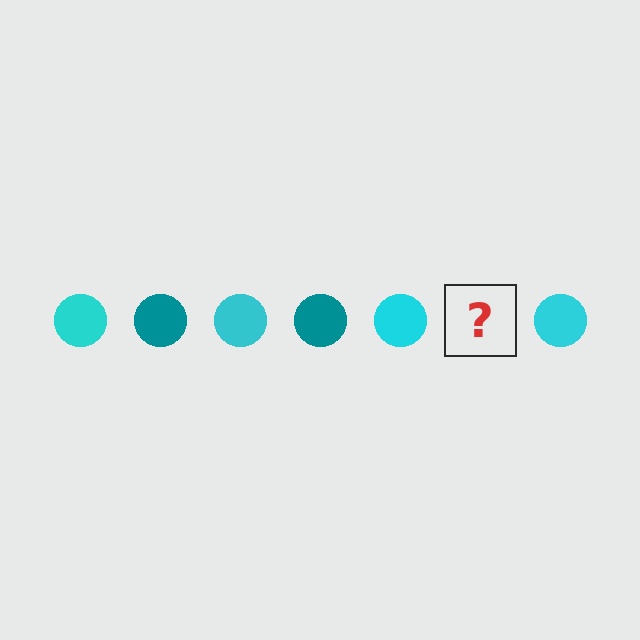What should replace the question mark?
The question mark should be replaced with a teal circle.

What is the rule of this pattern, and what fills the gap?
The rule is that the pattern cycles through cyan, teal circles. The gap should be filled with a teal circle.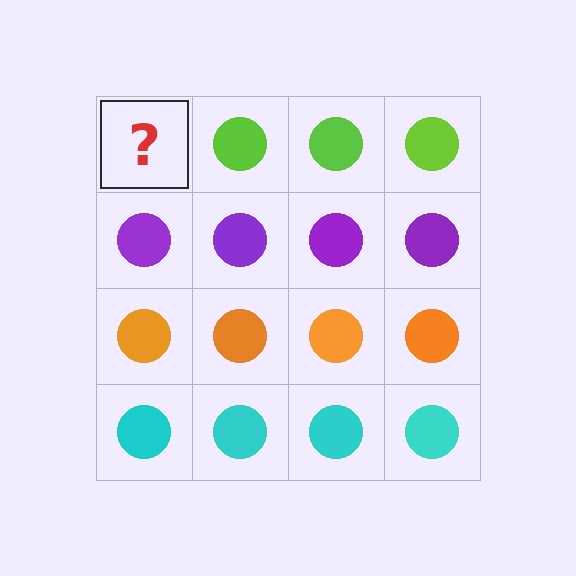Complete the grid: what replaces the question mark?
The question mark should be replaced with a lime circle.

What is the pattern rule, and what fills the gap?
The rule is that each row has a consistent color. The gap should be filled with a lime circle.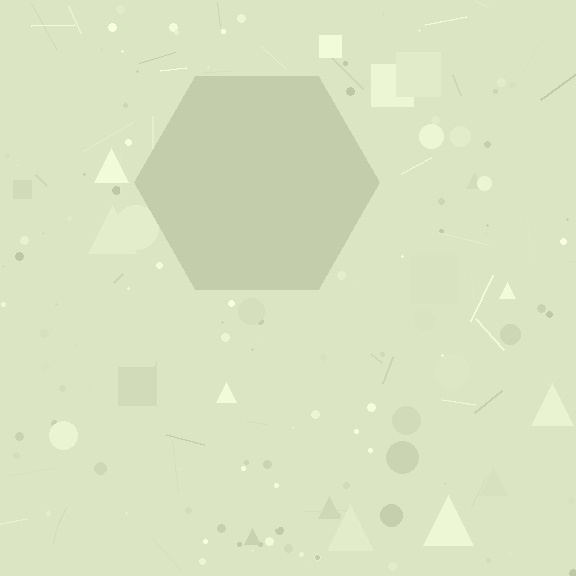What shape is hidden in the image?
A hexagon is hidden in the image.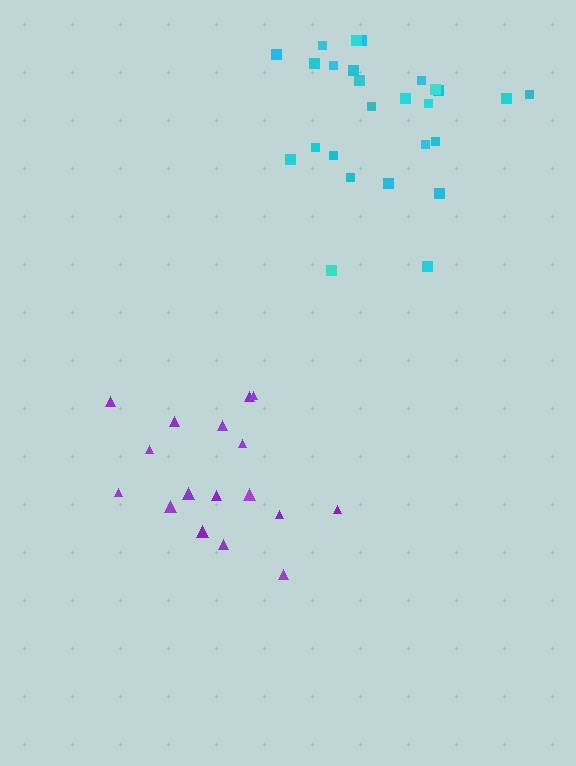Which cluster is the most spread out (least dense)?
Purple.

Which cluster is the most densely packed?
Cyan.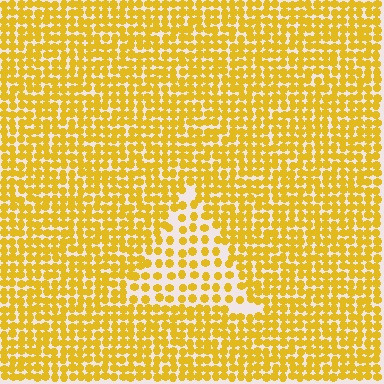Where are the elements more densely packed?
The elements are more densely packed outside the triangle boundary.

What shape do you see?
I see a triangle.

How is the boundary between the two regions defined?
The boundary is defined by a change in element density (approximately 1.9x ratio). All elements are the same color, size, and shape.